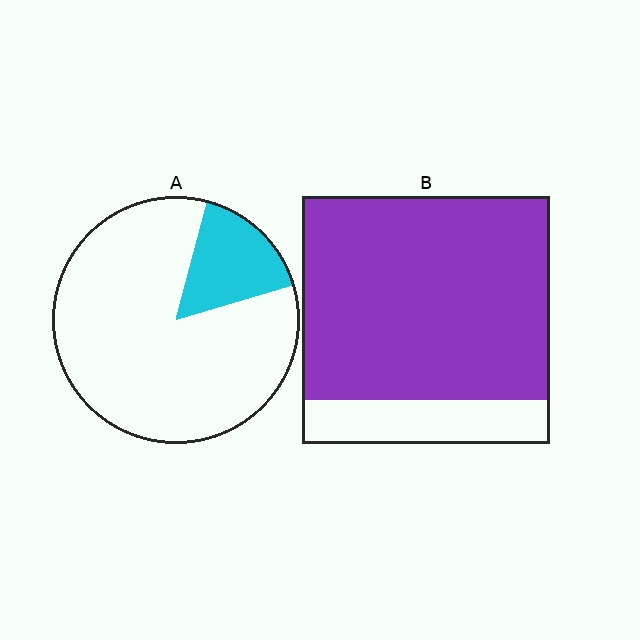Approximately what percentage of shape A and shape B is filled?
A is approximately 15% and B is approximately 80%.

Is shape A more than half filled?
No.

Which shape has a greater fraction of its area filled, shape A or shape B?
Shape B.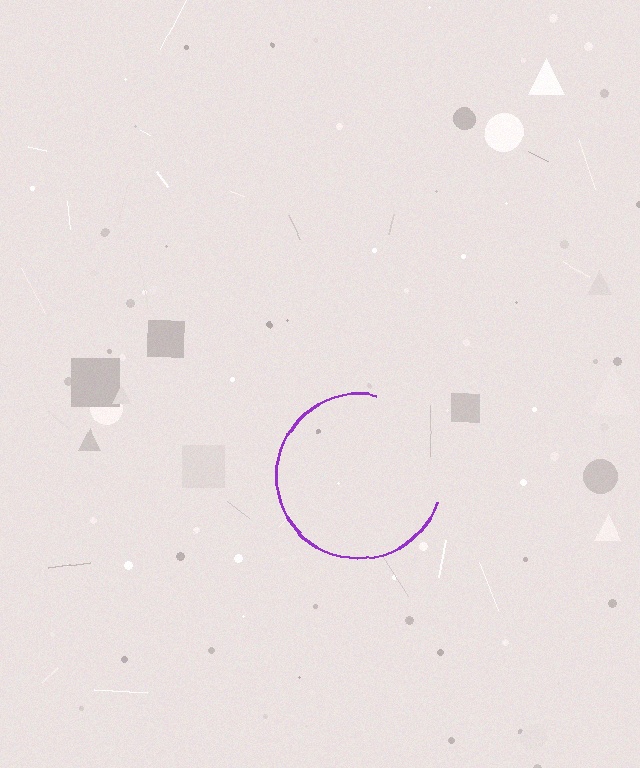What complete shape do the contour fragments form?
The contour fragments form a circle.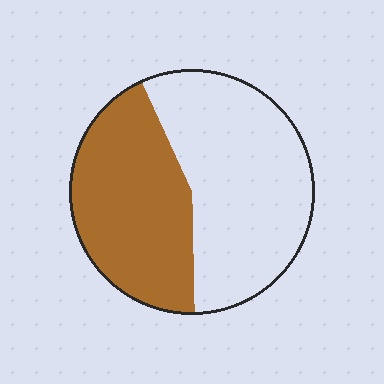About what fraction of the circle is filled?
About two fifths (2/5).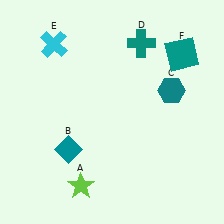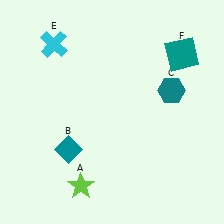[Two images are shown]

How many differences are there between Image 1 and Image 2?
There is 1 difference between the two images.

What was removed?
The teal cross (D) was removed in Image 2.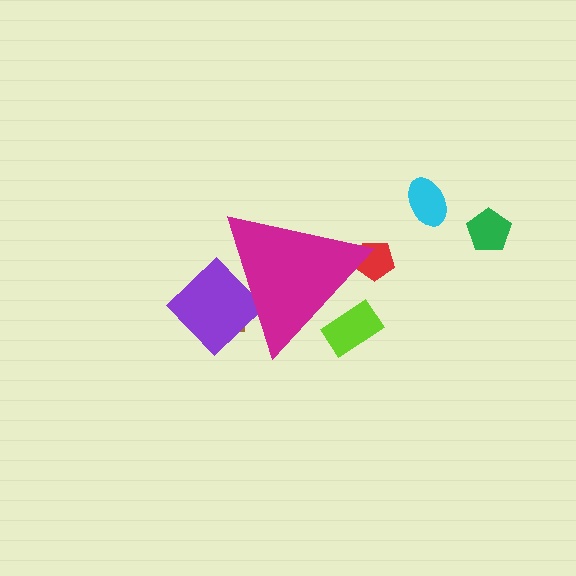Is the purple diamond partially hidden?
Yes, the purple diamond is partially hidden behind the magenta triangle.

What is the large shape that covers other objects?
A magenta triangle.